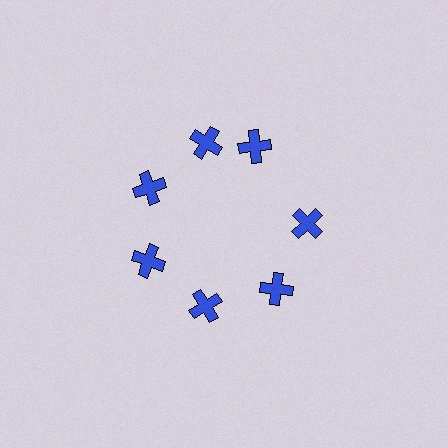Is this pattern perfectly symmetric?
No. The 7 blue crosses are arranged in a ring, but one element near the 1 o'clock position is rotated out of alignment along the ring, breaking the 7-fold rotational symmetry.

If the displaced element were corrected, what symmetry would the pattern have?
It would have 7-fold rotational symmetry — the pattern would map onto itself every 51 degrees.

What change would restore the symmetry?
The symmetry would be restored by rotating it back into even spacing with its neighbors so that all 7 crosses sit at equal angles and equal distance from the center.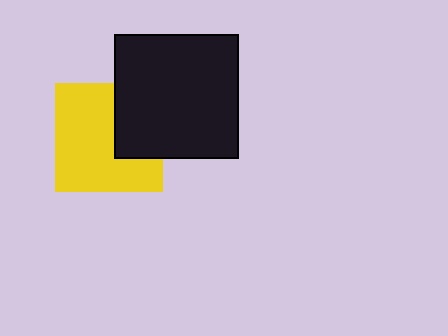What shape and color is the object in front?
The object in front is a black square.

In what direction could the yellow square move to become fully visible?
The yellow square could move left. That would shift it out from behind the black square entirely.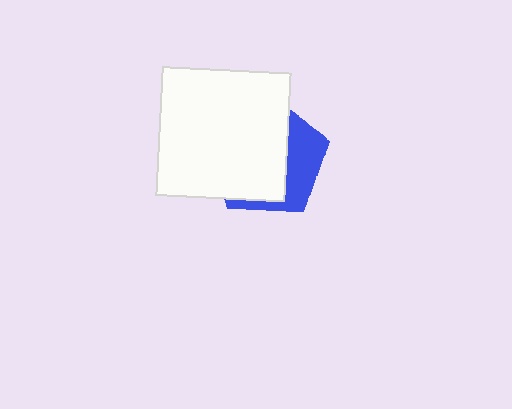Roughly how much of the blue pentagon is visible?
A small part of it is visible (roughly 33%).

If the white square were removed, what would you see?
You would see the complete blue pentagon.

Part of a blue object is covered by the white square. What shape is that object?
It is a pentagon.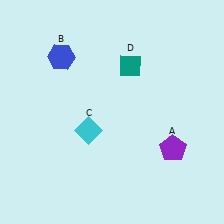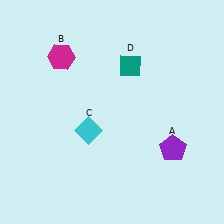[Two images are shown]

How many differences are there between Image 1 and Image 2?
There is 1 difference between the two images.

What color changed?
The hexagon (B) changed from blue in Image 1 to magenta in Image 2.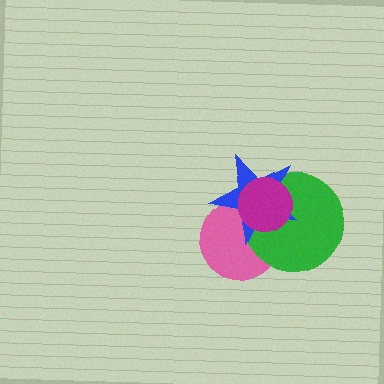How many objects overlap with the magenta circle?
3 objects overlap with the magenta circle.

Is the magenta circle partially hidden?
No, no other shape covers it.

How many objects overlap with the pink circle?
3 objects overlap with the pink circle.